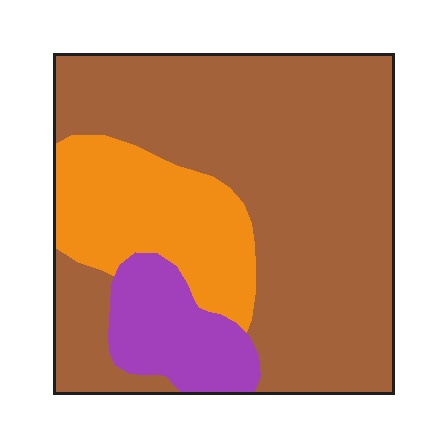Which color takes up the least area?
Purple, at roughly 10%.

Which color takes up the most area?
Brown, at roughly 65%.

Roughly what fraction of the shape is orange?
Orange takes up about one fifth (1/5) of the shape.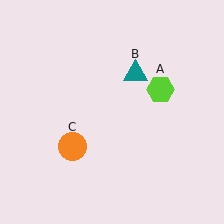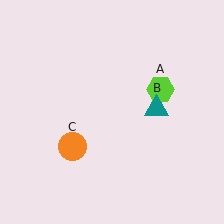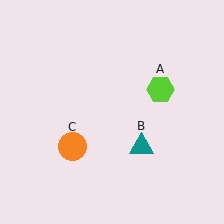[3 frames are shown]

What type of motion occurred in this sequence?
The teal triangle (object B) rotated clockwise around the center of the scene.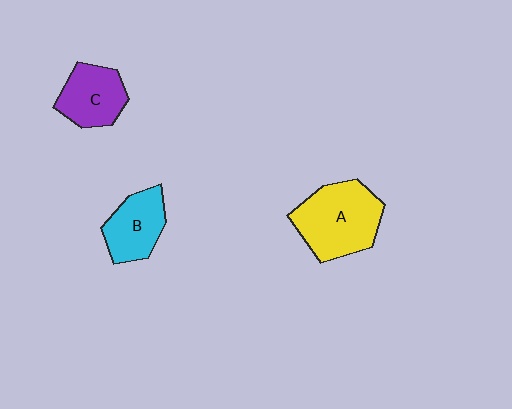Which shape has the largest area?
Shape A (yellow).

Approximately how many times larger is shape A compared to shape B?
Approximately 1.6 times.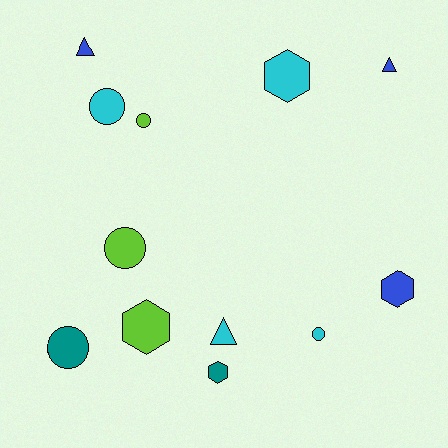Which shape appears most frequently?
Circle, with 5 objects.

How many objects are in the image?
There are 12 objects.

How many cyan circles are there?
There are 2 cyan circles.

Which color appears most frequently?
Cyan, with 4 objects.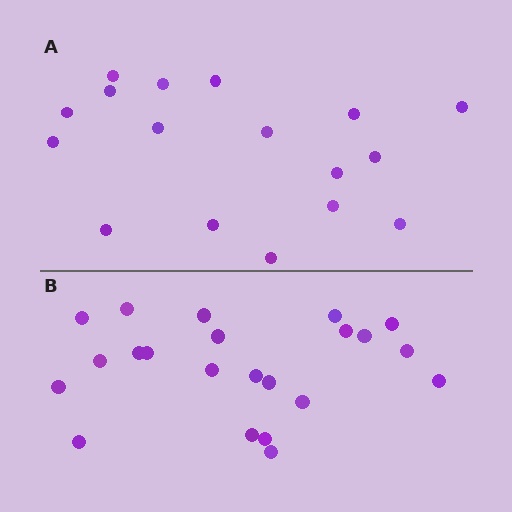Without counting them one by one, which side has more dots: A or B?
Region B (the bottom region) has more dots.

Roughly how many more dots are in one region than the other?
Region B has about 5 more dots than region A.